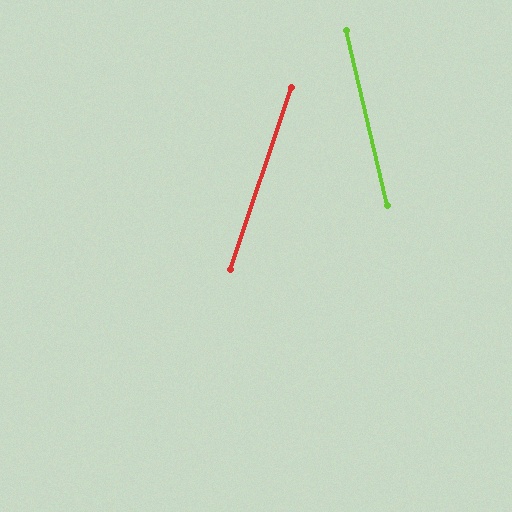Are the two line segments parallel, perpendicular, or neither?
Neither parallel nor perpendicular — they differ by about 32°.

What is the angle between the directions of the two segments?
Approximately 32 degrees.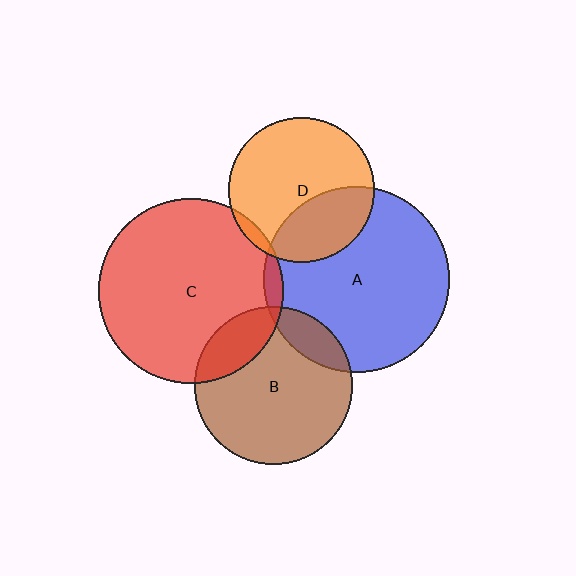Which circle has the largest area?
Circle A (blue).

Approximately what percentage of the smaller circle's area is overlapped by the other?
Approximately 5%.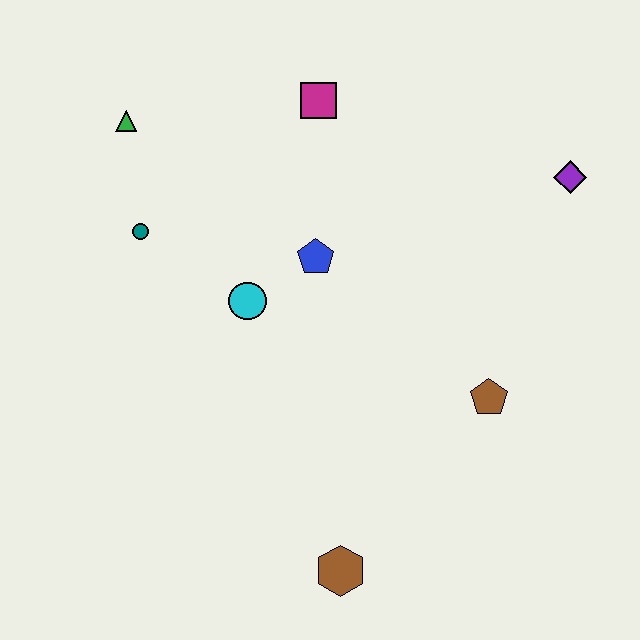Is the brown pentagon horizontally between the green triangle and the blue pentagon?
No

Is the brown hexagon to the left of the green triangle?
No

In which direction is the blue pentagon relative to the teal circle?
The blue pentagon is to the right of the teal circle.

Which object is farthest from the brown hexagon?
The green triangle is farthest from the brown hexagon.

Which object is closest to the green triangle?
The teal circle is closest to the green triangle.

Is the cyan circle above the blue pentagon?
No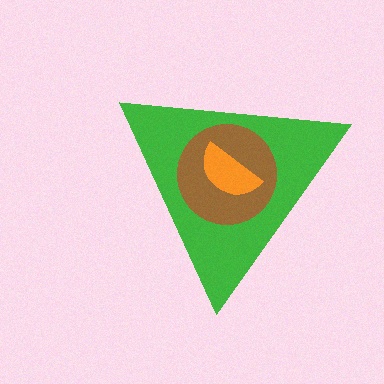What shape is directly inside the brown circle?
The orange semicircle.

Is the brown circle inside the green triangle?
Yes.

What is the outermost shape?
The green triangle.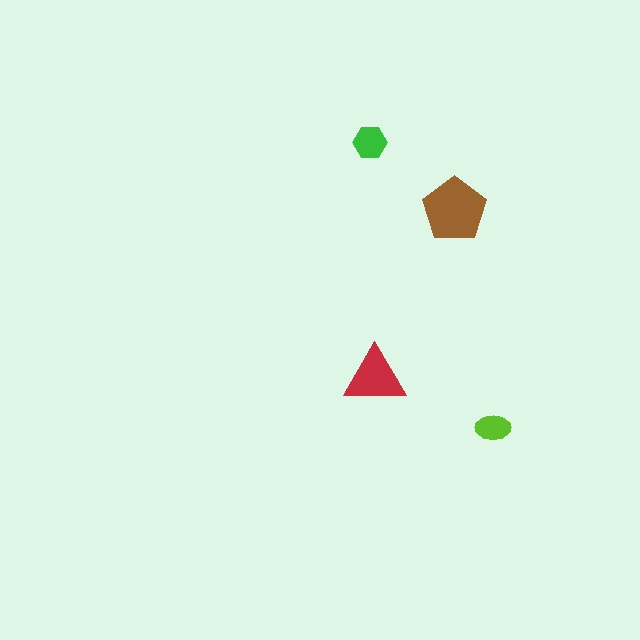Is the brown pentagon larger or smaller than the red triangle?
Larger.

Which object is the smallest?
The lime ellipse.